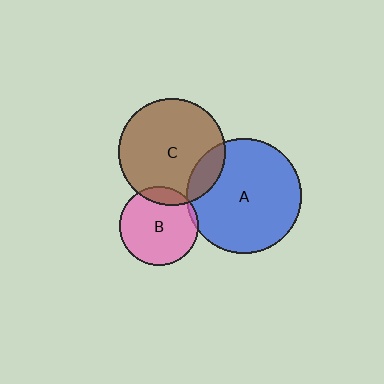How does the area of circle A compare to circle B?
Approximately 2.1 times.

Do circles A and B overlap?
Yes.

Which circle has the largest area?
Circle A (blue).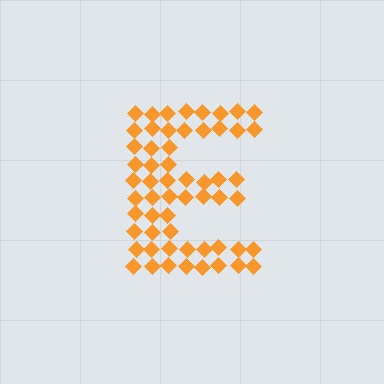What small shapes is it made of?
It is made of small diamonds.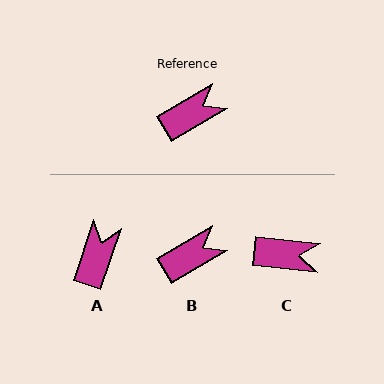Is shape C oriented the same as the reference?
No, it is off by about 36 degrees.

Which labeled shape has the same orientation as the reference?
B.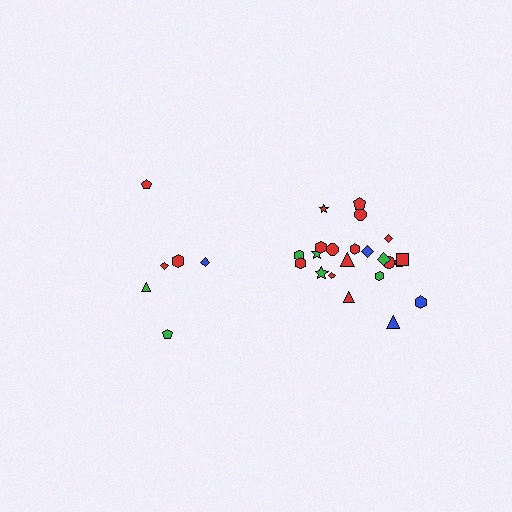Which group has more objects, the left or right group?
The right group.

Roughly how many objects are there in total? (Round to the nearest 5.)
Roughly 30 objects in total.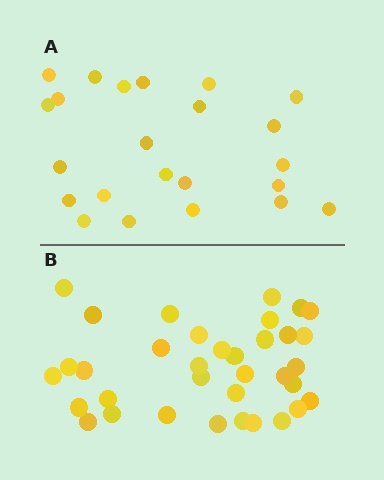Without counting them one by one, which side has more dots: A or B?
Region B (the bottom region) has more dots.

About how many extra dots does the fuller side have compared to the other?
Region B has roughly 12 or so more dots than region A.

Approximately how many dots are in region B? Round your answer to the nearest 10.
About 40 dots. (The exact count is 35, which rounds to 40.)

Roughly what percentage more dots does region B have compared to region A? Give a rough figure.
About 50% more.